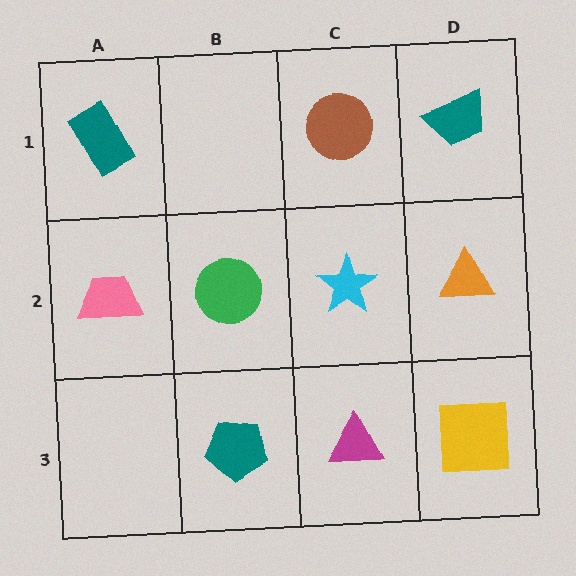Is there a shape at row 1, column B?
No, that cell is empty.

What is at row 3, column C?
A magenta triangle.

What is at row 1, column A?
A teal rectangle.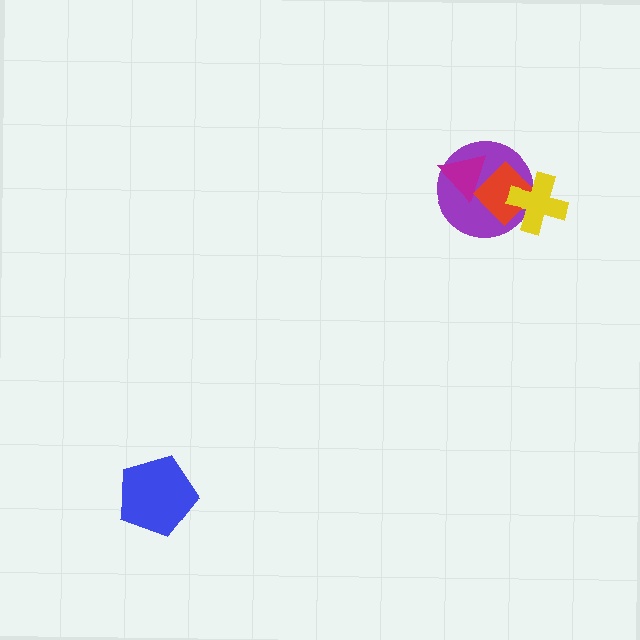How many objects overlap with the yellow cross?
2 objects overlap with the yellow cross.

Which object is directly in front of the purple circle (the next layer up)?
The magenta triangle is directly in front of the purple circle.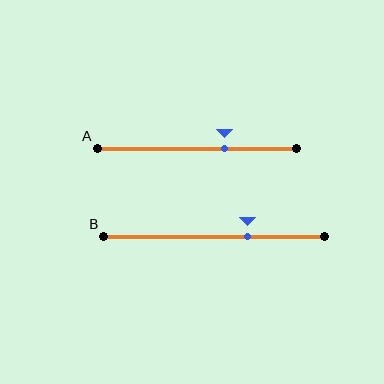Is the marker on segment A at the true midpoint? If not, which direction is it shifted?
No, the marker on segment A is shifted to the right by about 14% of the segment length.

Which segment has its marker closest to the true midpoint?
Segment A has its marker closest to the true midpoint.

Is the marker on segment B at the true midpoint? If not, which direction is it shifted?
No, the marker on segment B is shifted to the right by about 15% of the segment length.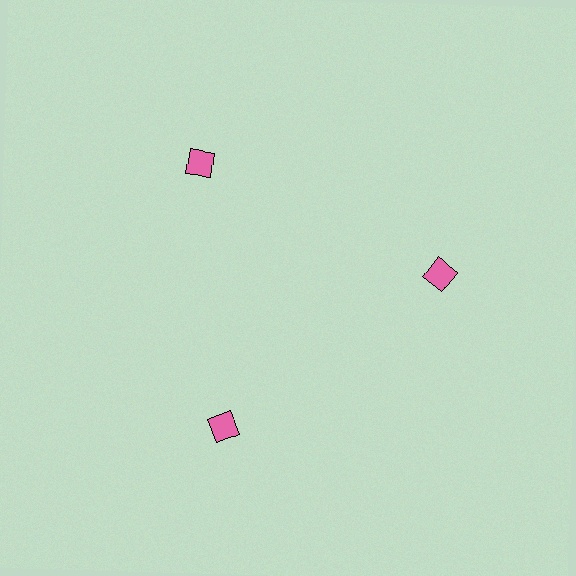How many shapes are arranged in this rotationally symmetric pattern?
There are 3 shapes, arranged in 3 groups of 1.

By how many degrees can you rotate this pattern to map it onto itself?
The pattern maps onto itself every 120 degrees of rotation.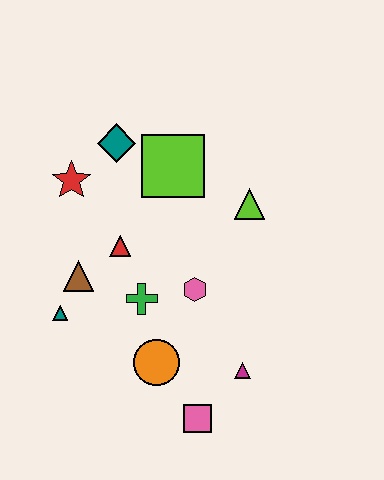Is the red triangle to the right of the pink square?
No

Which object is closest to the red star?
The teal diamond is closest to the red star.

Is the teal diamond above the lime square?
Yes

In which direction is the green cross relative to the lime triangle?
The green cross is to the left of the lime triangle.